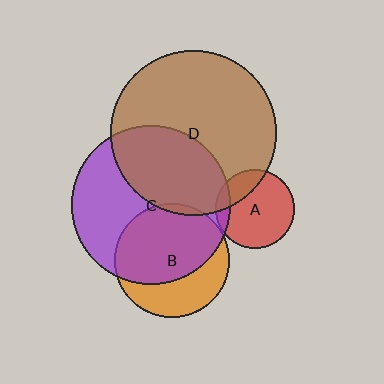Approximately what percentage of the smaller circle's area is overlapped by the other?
Approximately 65%.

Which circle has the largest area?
Circle D (brown).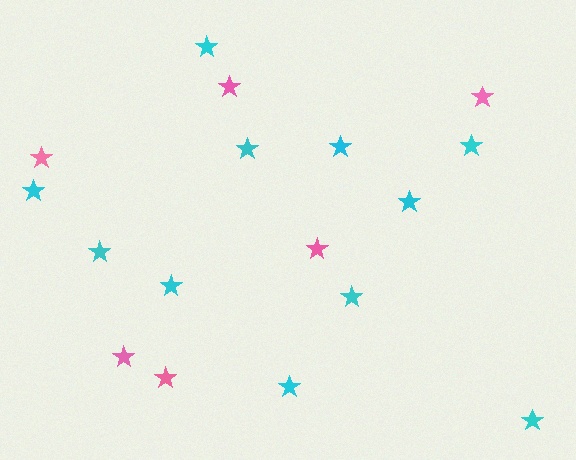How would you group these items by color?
There are 2 groups: one group of cyan stars (11) and one group of pink stars (6).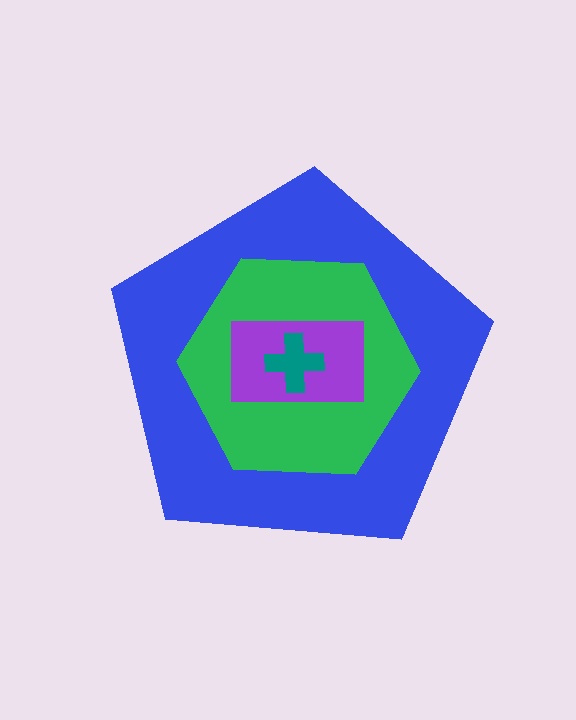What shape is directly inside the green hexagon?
The purple rectangle.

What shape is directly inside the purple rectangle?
The teal cross.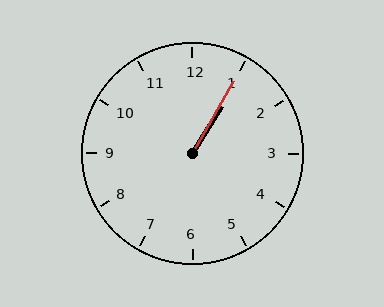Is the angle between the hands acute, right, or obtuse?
It is acute.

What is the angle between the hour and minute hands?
Approximately 2 degrees.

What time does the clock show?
1:05.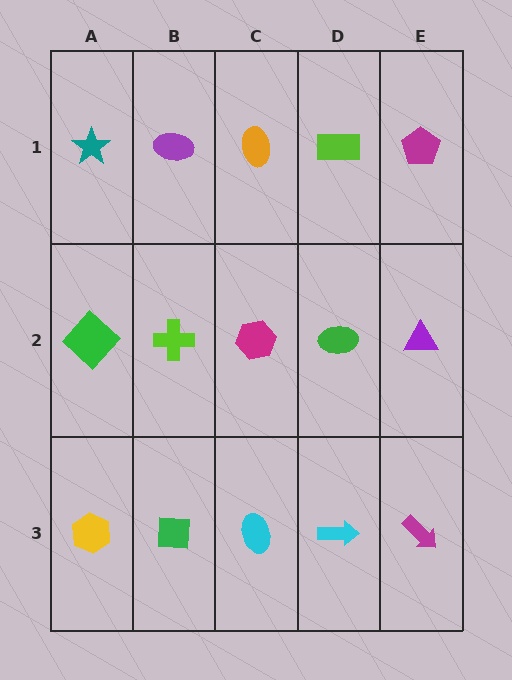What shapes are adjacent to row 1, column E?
A purple triangle (row 2, column E), a lime rectangle (row 1, column D).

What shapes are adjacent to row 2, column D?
A lime rectangle (row 1, column D), a cyan arrow (row 3, column D), a magenta hexagon (row 2, column C), a purple triangle (row 2, column E).